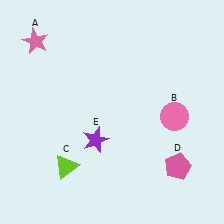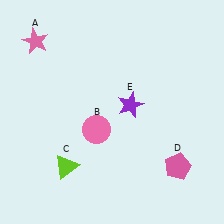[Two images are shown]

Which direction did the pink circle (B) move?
The pink circle (B) moved left.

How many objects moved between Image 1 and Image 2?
2 objects moved between the two images.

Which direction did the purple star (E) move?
The purple star (E) moved up.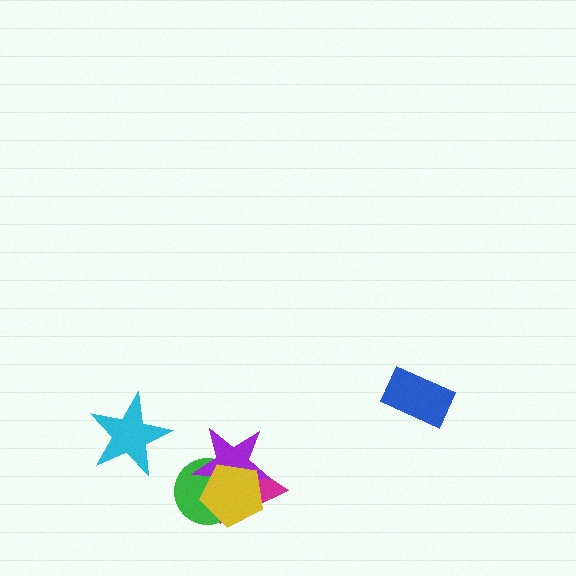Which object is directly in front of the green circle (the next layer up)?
The magenta triangle is directly in front of the green circle.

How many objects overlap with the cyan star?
0 objects overlap with the cyan star.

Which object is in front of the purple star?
The yellow pentagon is in front of the purple star.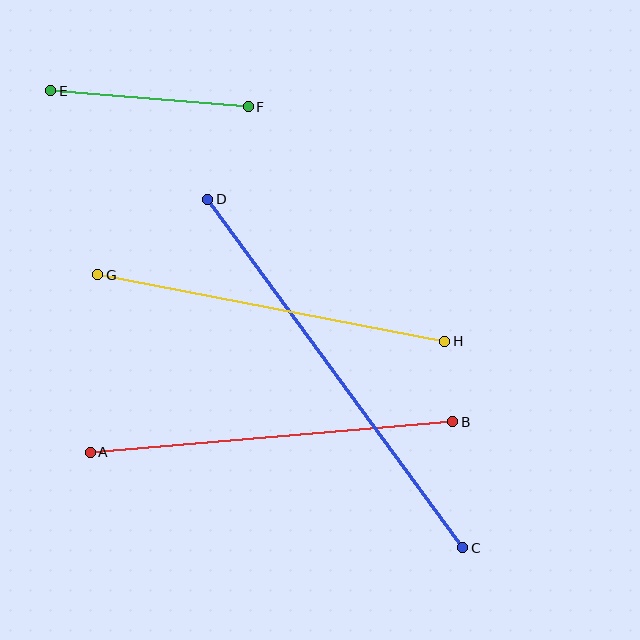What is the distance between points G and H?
The distance is approximately 354 pixels.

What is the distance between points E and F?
The distance is approximately 198 pixels.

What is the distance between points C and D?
The distance is approximately 432 pixels.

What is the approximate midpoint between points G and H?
The midpoint is at approximately (271, 308) pixels.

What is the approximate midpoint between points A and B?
The midpoint is at approximately (271, 437) pixels.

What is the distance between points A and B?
The distance is approximately 364 pixels.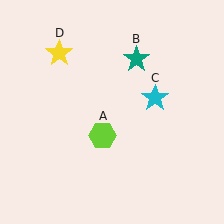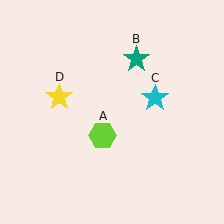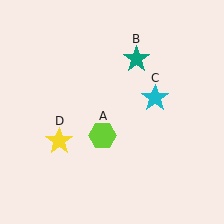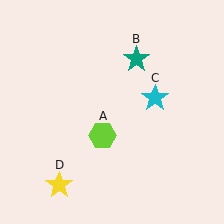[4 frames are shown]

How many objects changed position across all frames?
1 object changed position: yellow star (object D).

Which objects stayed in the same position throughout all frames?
Lime hexagon (object A) and teal star (object B) and cyan star (object C) remained stationary.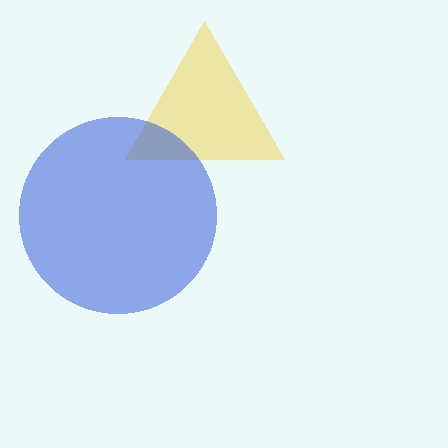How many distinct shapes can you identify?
There are 2 distinct shapes: a yellow triangle, a blue circle.